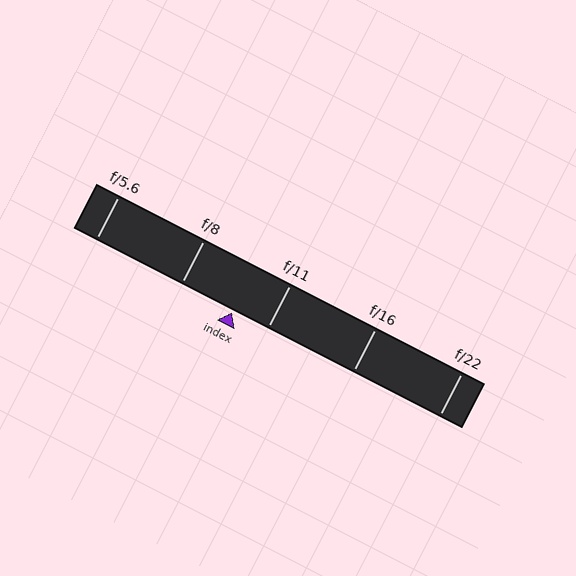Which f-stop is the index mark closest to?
The index mark is closest to f/11.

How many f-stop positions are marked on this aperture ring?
There are 5 f-stop positions marked.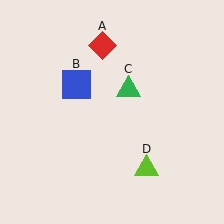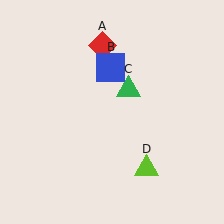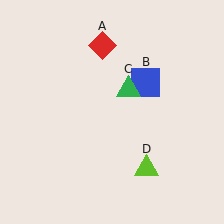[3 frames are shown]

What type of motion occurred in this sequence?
The blue square (object B) rotated clockwise around the center of the scene.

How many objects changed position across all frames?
1 object changed position: blue square (object B).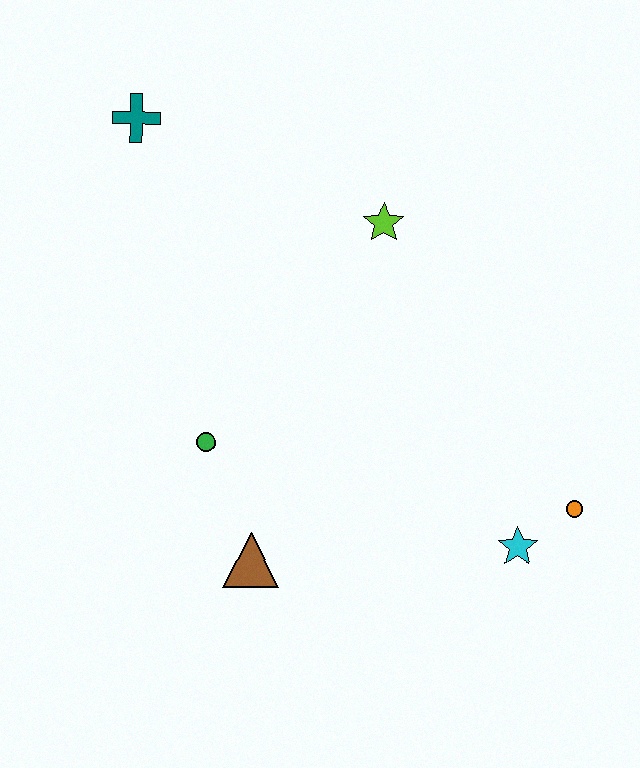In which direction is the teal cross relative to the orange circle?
The teal cross is to the left of the orange circle.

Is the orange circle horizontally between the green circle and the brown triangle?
No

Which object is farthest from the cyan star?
The teal cross is farthest from the cyan star.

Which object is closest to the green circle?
The brown triangle is closest to the green circle.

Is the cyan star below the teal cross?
Yes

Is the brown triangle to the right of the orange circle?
No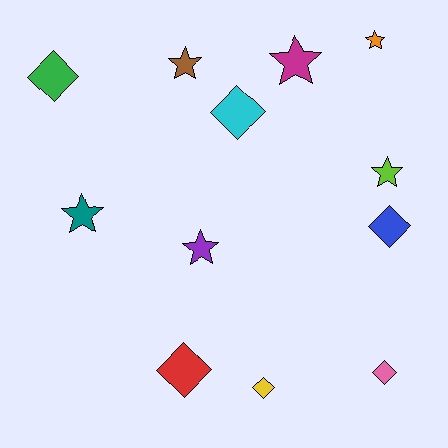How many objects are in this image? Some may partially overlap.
There are 12 objects.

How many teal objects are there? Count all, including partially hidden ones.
There is 1 teal object.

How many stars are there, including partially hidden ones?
There are 6 stars.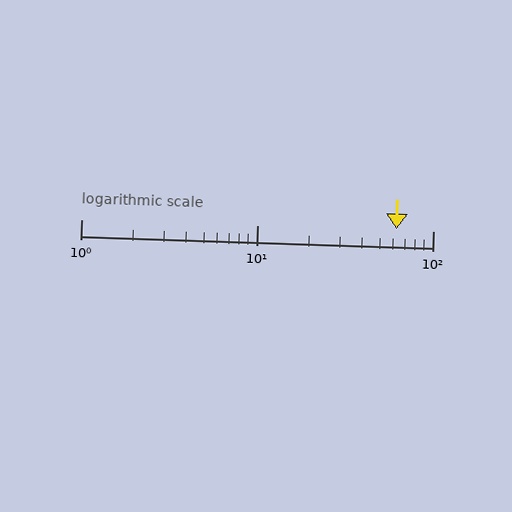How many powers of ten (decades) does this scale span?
The scale spans 2 decades, from 1 to 100.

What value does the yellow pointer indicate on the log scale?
The pointer indicates approximately 62.